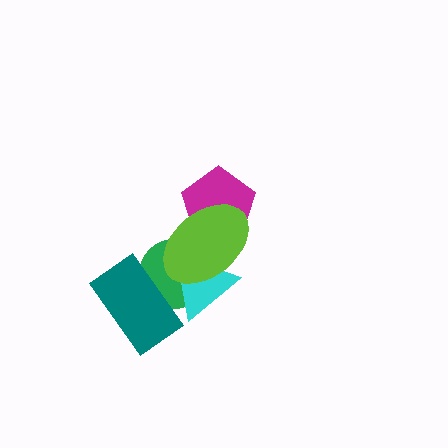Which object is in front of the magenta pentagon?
The lime ellipse is in front of the magenta pentagon.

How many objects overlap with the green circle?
3 objects overlap with the green circle.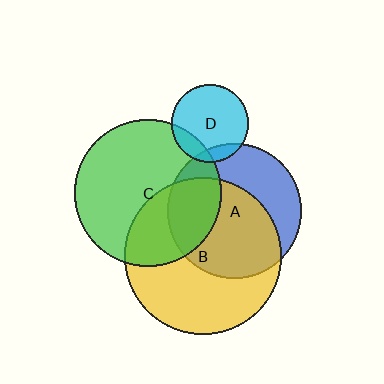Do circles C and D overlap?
Yes.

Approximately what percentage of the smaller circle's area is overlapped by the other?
Approximately 15%.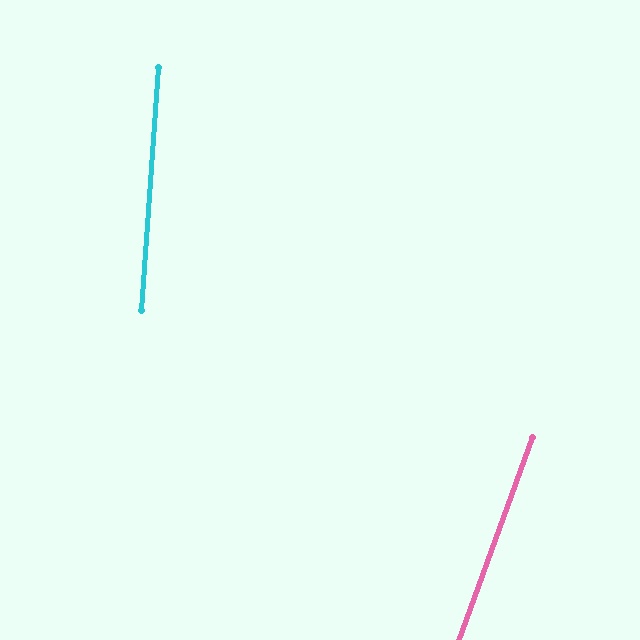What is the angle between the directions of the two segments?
Approximately 16 degrees.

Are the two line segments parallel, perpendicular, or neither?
Neither parallel nor perpendicular — they differ by about 16°.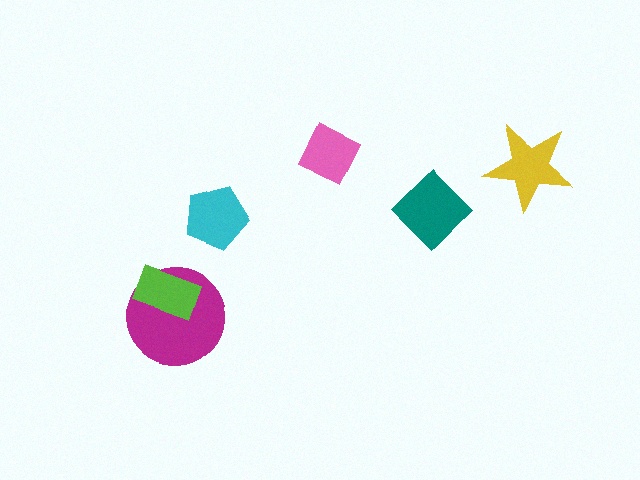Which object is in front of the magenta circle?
The lime rectangle is in front of the magenta circle.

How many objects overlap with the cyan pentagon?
0 objects overlap with the cyan pentagon.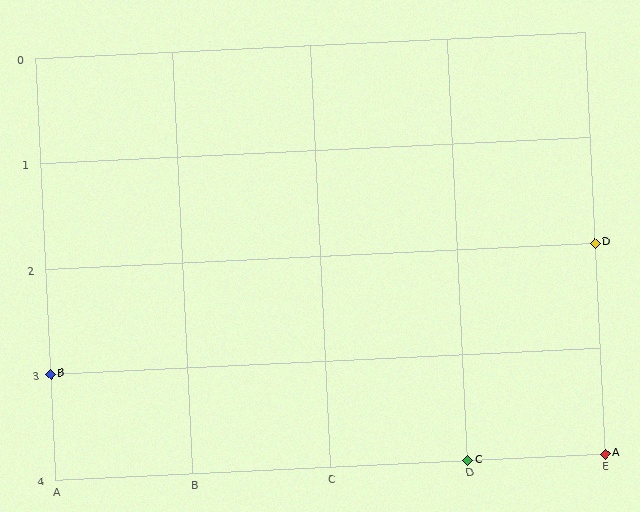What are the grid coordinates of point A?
Point A is at grid coordinates (E, 4).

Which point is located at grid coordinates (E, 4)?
Point A is at (E, 4).